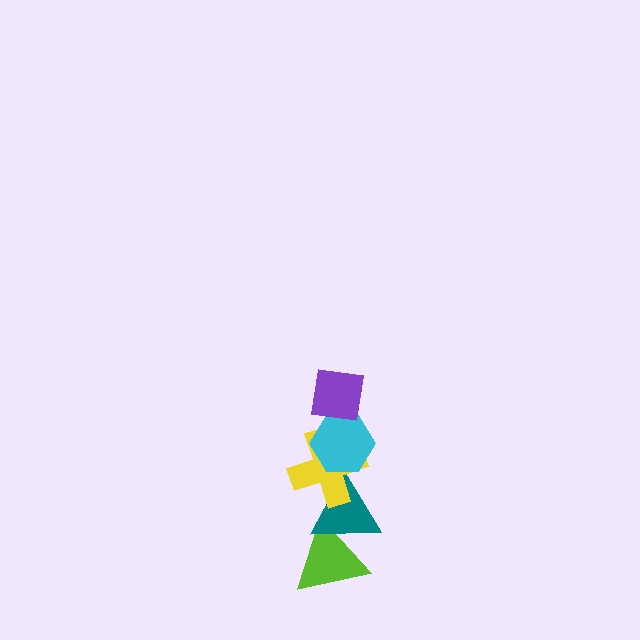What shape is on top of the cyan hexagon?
The purple square is on top of the cyan hexagon.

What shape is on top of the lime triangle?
The teal triangle is on top of the lime triangle.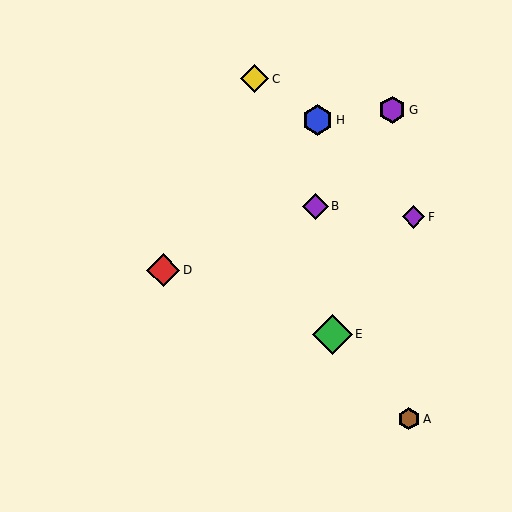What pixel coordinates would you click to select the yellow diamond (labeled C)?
Click at (255, 79) to select the yellow diamond C.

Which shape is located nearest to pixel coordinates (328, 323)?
The green diamond (labeled E) at (332, 334) is nearest to that location.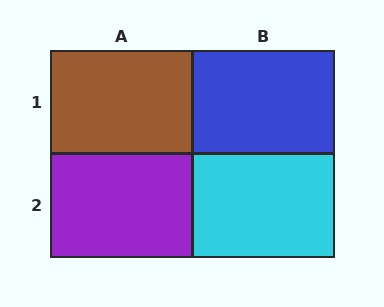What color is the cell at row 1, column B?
Blue.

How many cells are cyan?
1 cell is cyan.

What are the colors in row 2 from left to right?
Purple, cyan.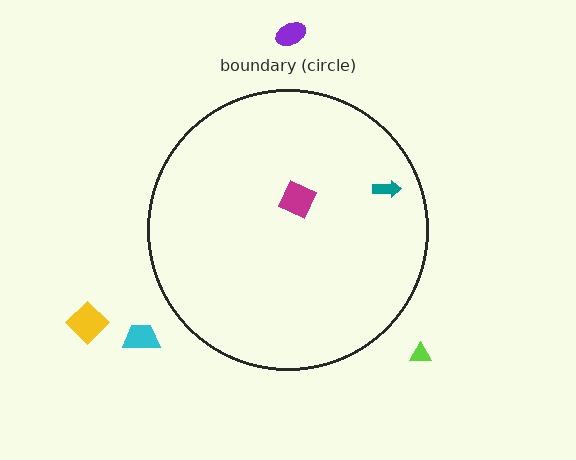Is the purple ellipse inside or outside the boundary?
Outside.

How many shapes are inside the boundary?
2 inside, 4 outside.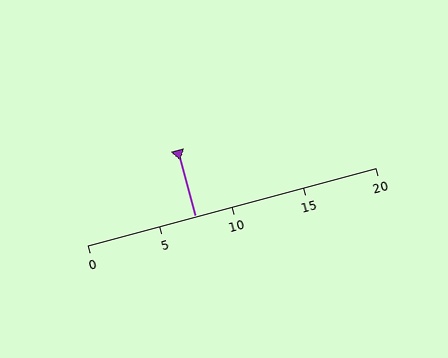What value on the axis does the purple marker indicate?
The marker indicates approximately 7.5.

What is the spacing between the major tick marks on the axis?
The major ticks are spaced 5 apart.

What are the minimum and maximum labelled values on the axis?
The axis runs from 0 to 20.